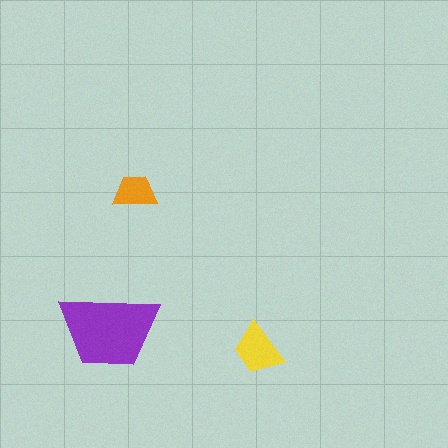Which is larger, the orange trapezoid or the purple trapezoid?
The purple one.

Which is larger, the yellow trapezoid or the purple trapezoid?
The purple one.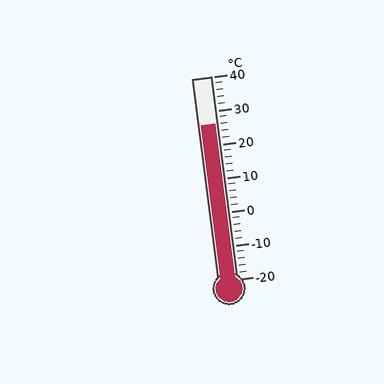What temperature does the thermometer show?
The thermometer shows approximately 26°C.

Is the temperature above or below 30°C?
The temperature is below 30°C.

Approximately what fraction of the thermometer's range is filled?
The thermometer is filled to approximately 75% of its range.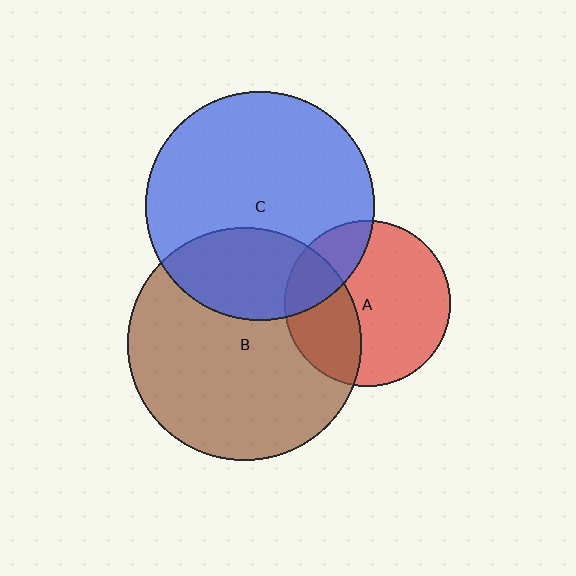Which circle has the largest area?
Circle B (brown).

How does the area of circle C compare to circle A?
Approximately 1.9 times.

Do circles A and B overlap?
Yes.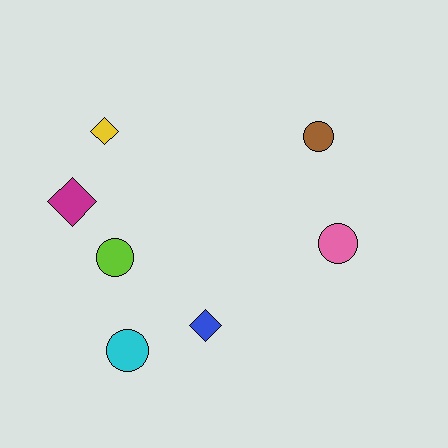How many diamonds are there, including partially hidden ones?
There are 3 diamonds.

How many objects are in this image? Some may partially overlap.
There are 7 objects.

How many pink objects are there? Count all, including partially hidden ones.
There is 1 pink object.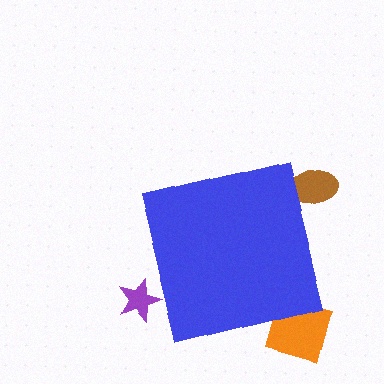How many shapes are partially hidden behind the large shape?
3 shapes are partially hidden.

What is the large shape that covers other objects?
A blue square.